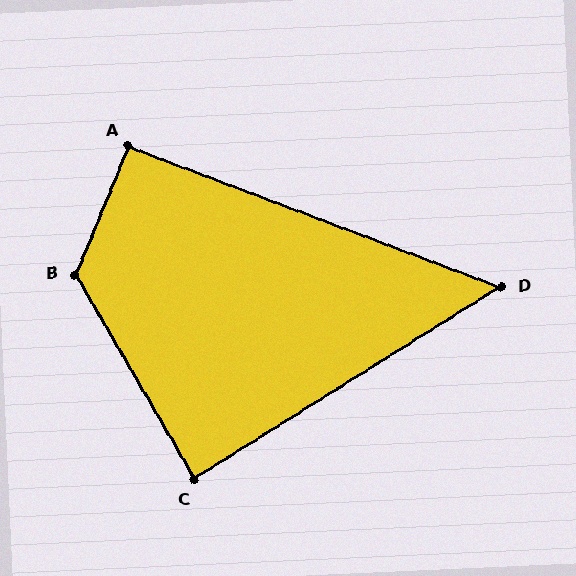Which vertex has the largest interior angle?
B, at approximately 127 degrees.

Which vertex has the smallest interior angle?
D, at approximately 53 degrees.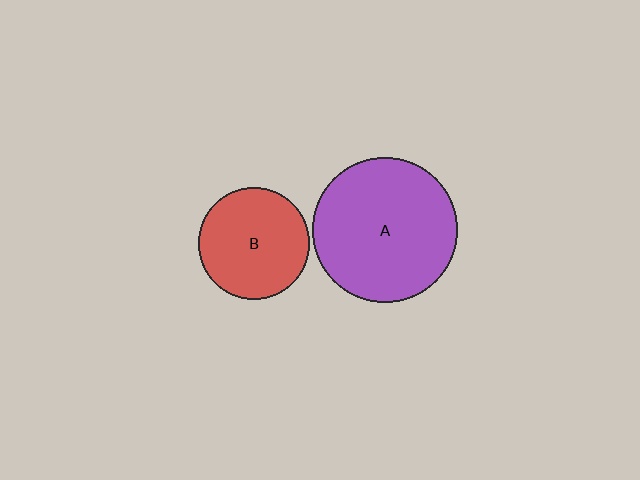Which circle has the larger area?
Circle A (purple).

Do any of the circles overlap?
No, none of the circles overlap.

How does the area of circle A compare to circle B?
Approximately 1.7 times.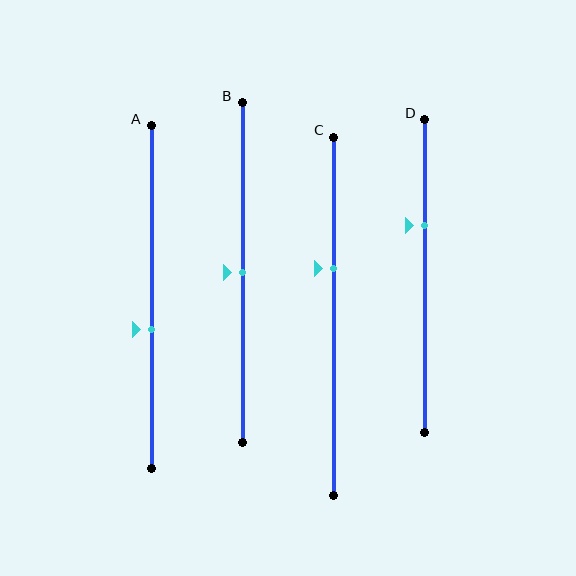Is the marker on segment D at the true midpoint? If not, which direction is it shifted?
No, the marker on segment D is shifted upward by about 16% of the segment length.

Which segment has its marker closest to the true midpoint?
Segment B has its marker closest to the true midpoint.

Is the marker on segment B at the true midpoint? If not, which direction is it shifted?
Yes, the marker on segment B is at the true midpoint.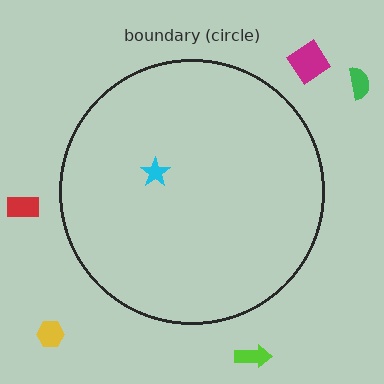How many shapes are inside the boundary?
1 inside, 5 outside.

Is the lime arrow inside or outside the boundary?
Outside.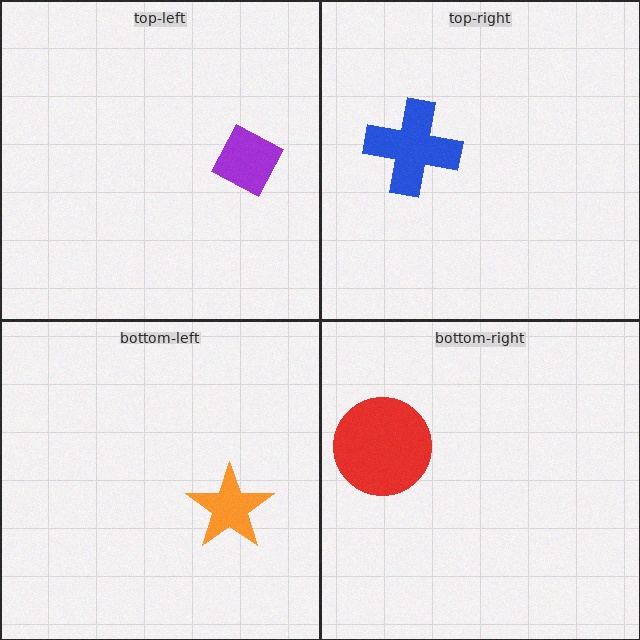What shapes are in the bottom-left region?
The orange star.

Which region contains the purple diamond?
The top-left region.